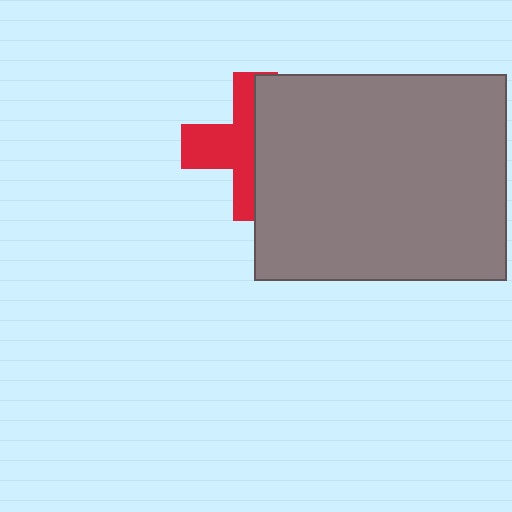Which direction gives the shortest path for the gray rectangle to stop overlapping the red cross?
Moving right gives the shortest separation.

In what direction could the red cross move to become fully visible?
The red cross could move left. That would shift it out from behind the gray rectangle entirely.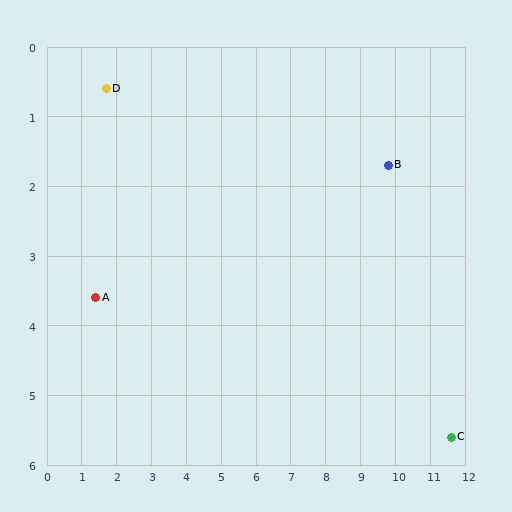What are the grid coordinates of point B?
Point B is at approximately (9.8, 1.7).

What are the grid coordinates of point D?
Point D is at approximately (1.7, 0.6).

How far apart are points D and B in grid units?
Points D and B are about 8.2 grid units apart.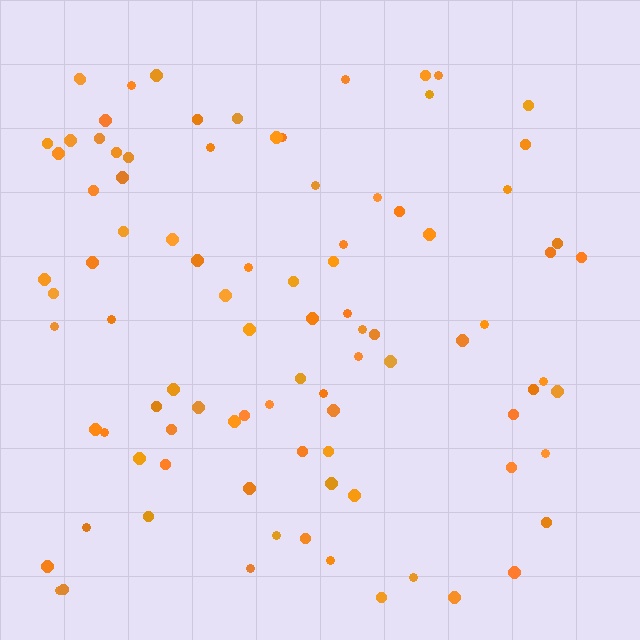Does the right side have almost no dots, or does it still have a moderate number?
Still a moderate number, just noticeably fewer than the left.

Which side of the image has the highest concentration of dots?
The left.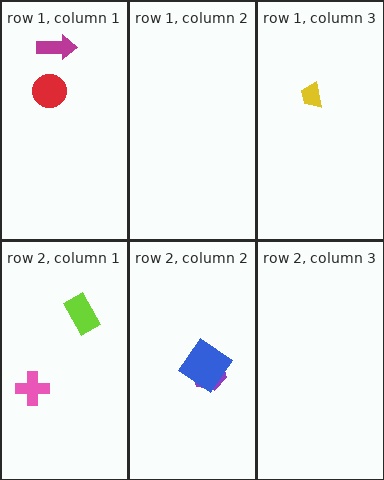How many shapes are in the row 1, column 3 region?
1.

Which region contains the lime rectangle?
The row 2, column 1 region.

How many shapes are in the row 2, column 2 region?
2.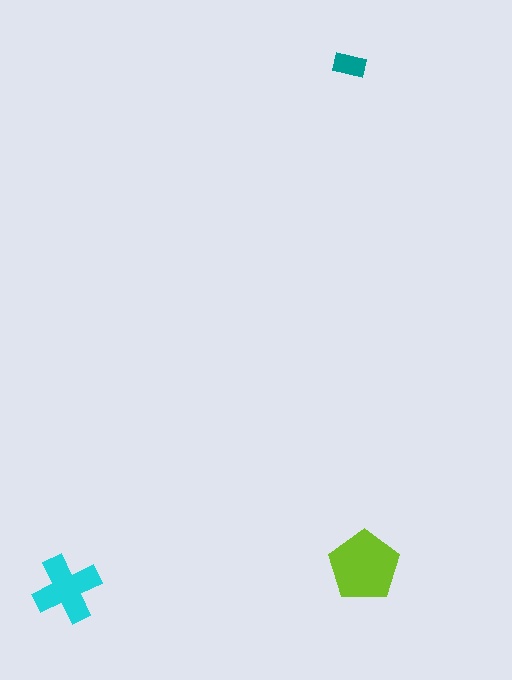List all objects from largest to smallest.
The lime pentagon, the cyan cross, the teal rectangle.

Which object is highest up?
The teal rectangle is topmost.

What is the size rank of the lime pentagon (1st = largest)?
1st.